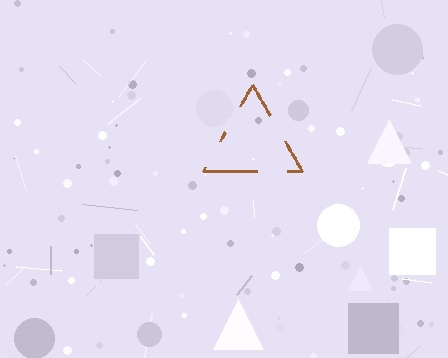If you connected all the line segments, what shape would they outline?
They would outline a triangle.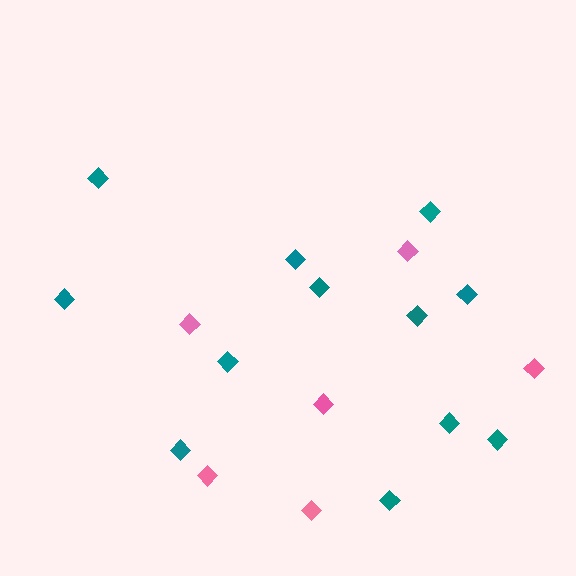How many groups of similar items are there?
There are 2 groups: one group of pink diamonds (6) and one group of teal diamonds (12).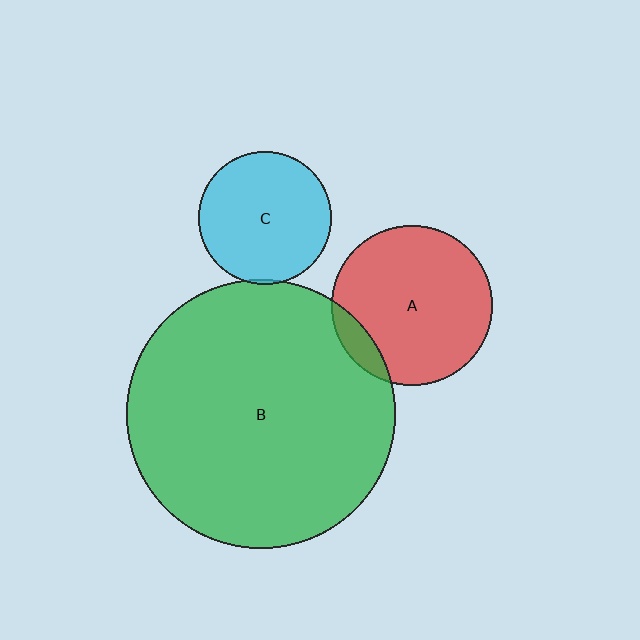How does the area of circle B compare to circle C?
Approximately 4.1 times.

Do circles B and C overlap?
Yes.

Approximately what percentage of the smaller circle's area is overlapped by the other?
Approximately 5%.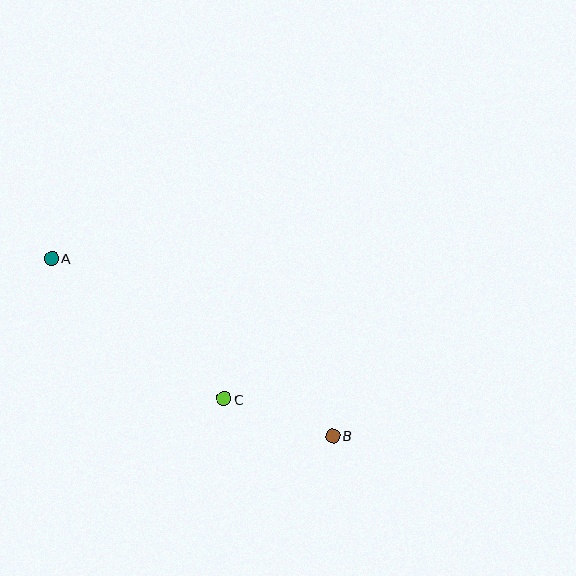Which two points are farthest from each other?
Points A and B are farthest from each other.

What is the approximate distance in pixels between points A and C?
The distance between A and C is approximately 223 pixels.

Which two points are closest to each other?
Points B and C are closest to each other.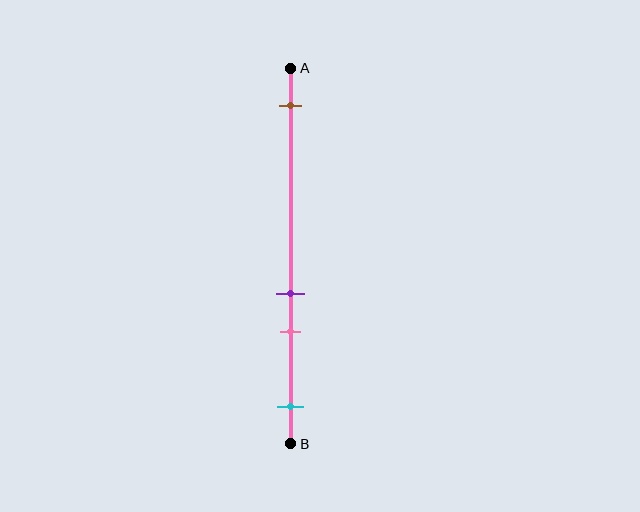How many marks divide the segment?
There are 4 marks dividing the segment.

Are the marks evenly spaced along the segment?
No, the marks are not evenly spaced.